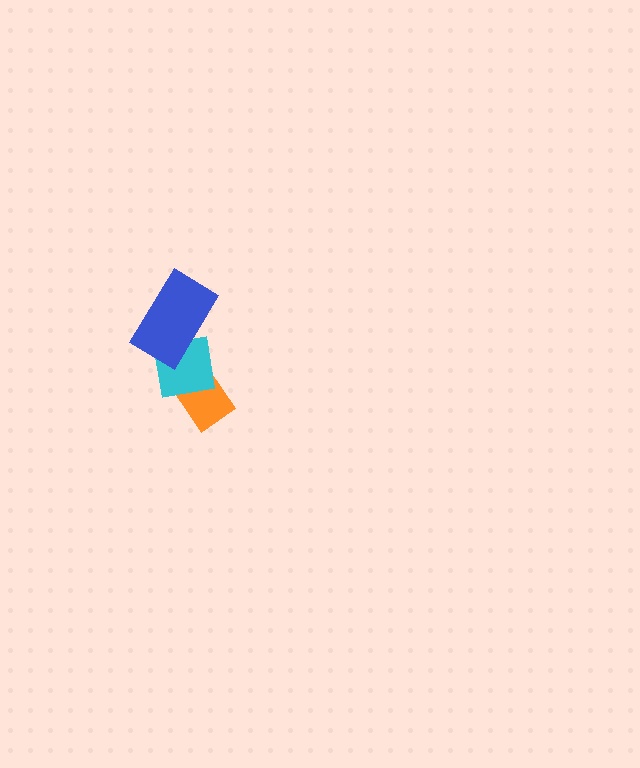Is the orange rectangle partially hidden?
Yes, it is partially covered by another shape.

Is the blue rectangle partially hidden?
No, no other shape covers it.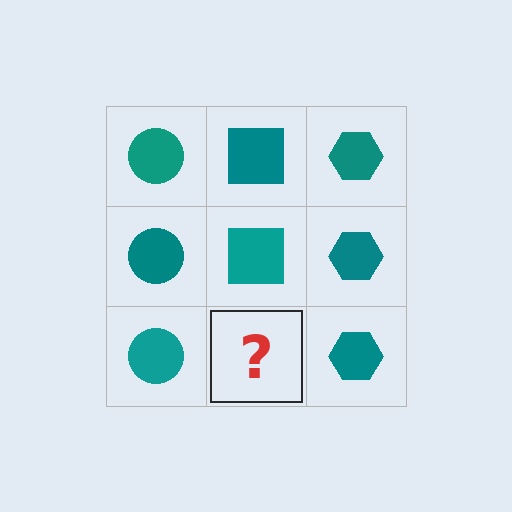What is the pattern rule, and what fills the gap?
The rule is that each column has a consistent shape. The gap should be filled with a teal square.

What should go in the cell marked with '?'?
The missing cell should contain a teal square.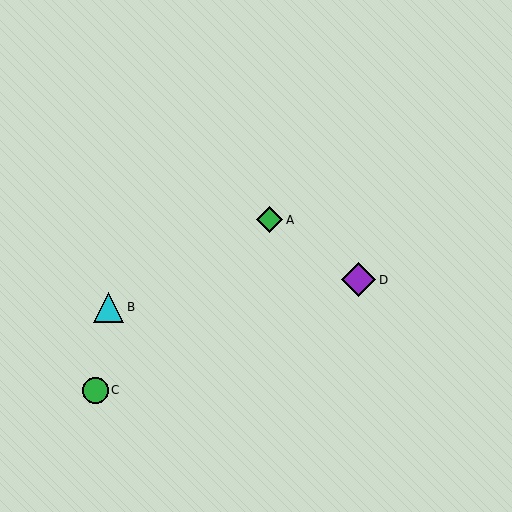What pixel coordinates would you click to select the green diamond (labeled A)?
Click at (270, 220) to select the green diamond A.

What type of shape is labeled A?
Shape A is a green diamond.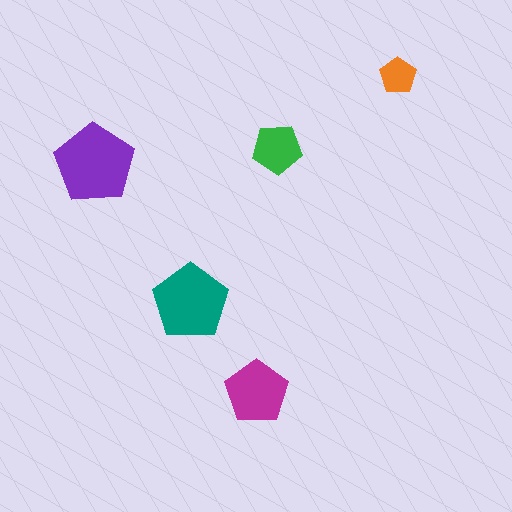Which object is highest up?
The orange pentagon is topmost.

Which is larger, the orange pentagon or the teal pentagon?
The teal one.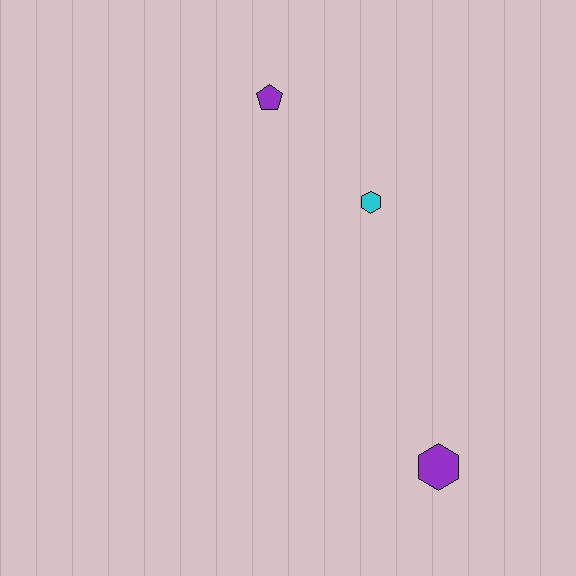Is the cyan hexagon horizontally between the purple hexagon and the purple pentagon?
Yes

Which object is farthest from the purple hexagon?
The purple pentagon is farthest from the purple hexagon.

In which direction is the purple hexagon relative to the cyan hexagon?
The purple hexagon is below the cyan hexagon.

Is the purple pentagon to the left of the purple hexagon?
Yes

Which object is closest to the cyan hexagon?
The purple pentagon is closest to the cyan hexagon.